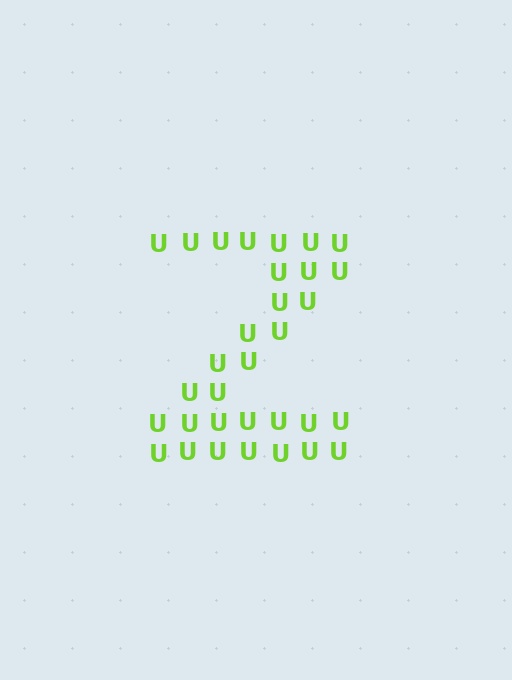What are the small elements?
The small elements are letter U's.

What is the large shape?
The large shape is the letter Z.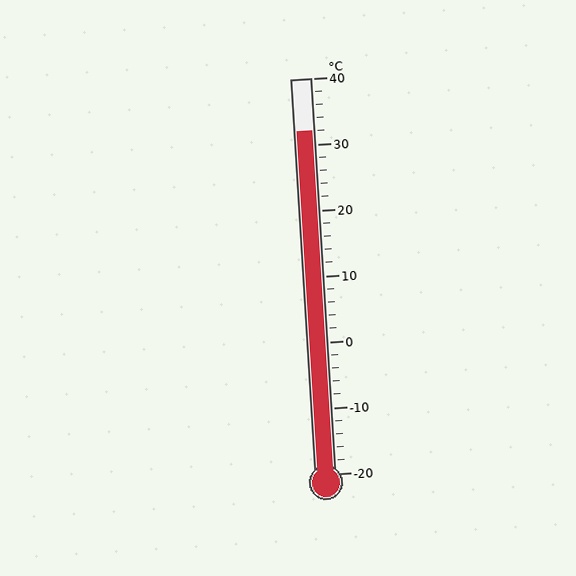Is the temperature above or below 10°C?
The temperature is above 10°C.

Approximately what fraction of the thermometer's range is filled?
The thermometer is filled to approximately 85% of its range.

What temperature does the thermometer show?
The thermometer shows approximately 32°C.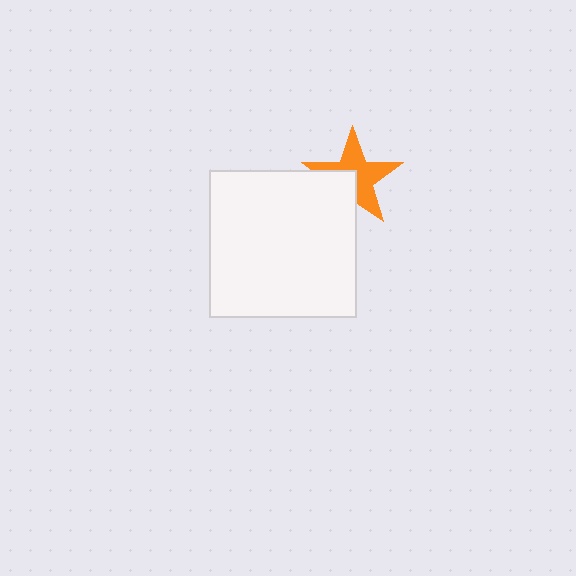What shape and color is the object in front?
The object in front is a white square.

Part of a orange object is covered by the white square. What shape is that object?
It is a star.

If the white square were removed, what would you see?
You would see the complete orange star.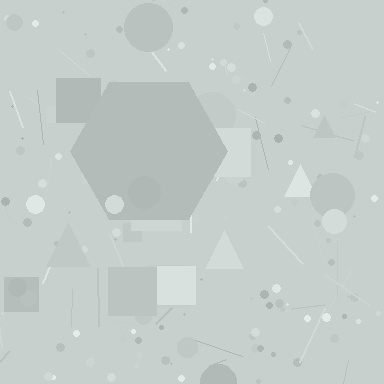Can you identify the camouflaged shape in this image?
The camouflaged shape is a hexagon.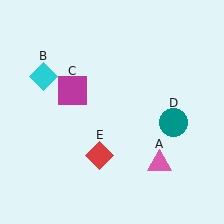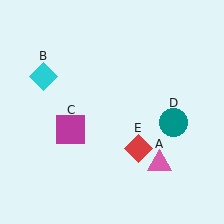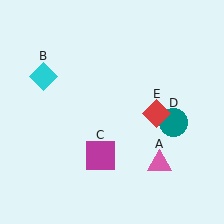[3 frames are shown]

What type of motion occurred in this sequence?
The magenta square (object C), red diamond (object E) rotated counterclockwise around the center of the scene.